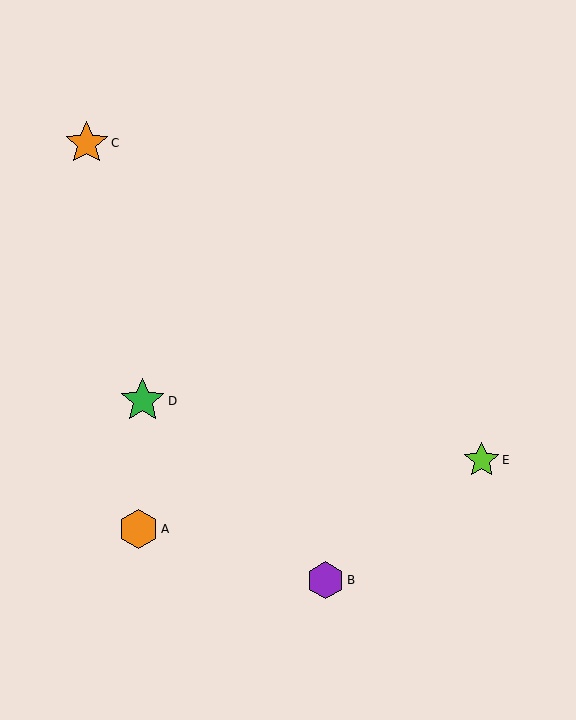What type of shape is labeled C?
Shape C is an orange star.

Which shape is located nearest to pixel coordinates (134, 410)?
The green star (labeled D) at (143, 401) is nearest to that location.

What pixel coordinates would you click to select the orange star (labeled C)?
Click at (87, 143) to select the orange star C.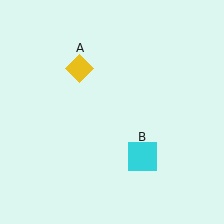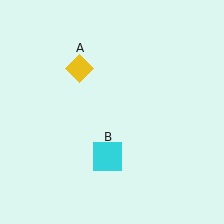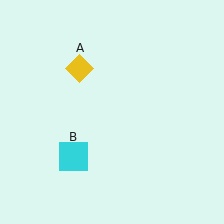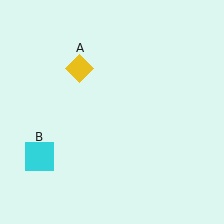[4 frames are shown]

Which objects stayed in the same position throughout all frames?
Yellow diamond (object A) remained stationary.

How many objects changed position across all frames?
1 object changed position: cyan square (object B).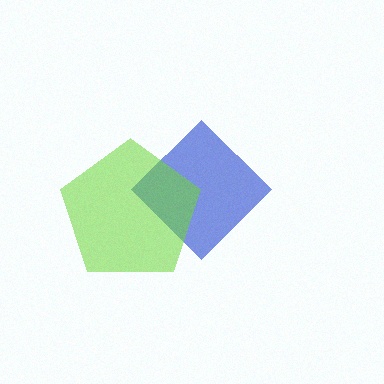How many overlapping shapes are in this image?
There are 2 overlapping shapes in the image.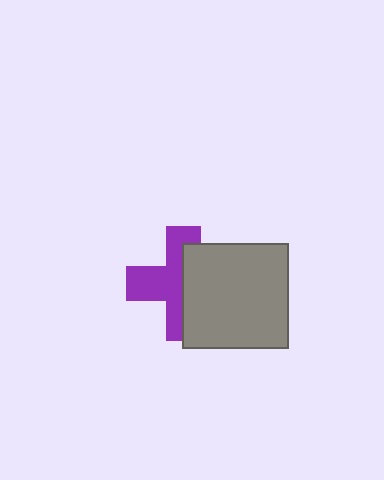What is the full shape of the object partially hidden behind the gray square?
The partially hidden object is a purple cross.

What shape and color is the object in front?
The object in front is a gray square.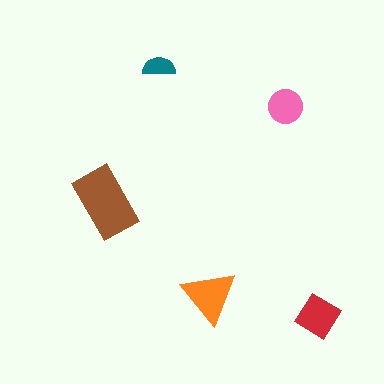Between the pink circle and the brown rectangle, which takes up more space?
The brown rectangle.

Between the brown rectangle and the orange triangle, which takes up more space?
The brown rectangle.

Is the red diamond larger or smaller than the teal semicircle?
Larger.